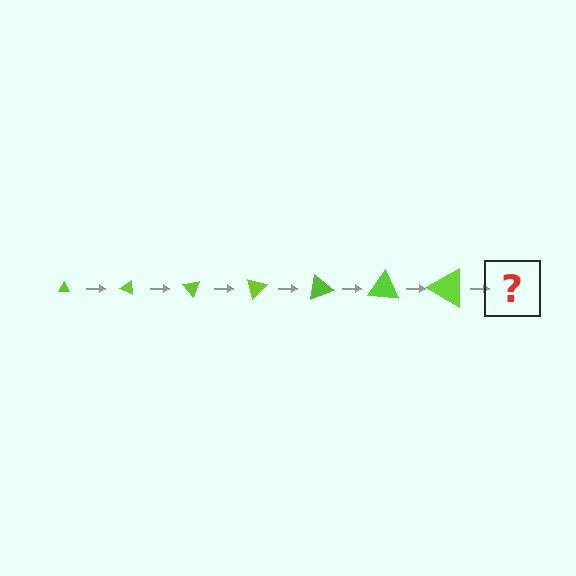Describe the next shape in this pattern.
It should be a triangle, larger than the previous one and rotated 175 degrees from the start.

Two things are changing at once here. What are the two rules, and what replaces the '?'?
The two rules are that the triangle grows larger each step and it rotates 25 degrees each step. The '?' should be a triangle, larger than the previous one and rotated 175 degrees from the start.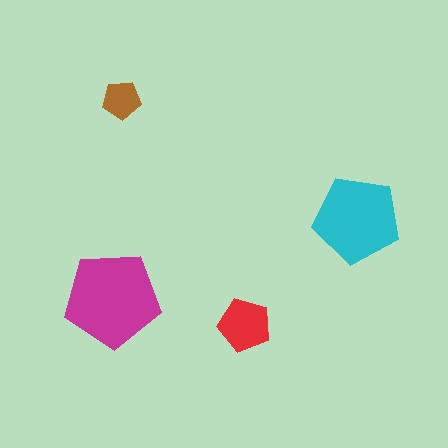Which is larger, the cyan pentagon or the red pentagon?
The cyan one.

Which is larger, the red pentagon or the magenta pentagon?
The magenta one.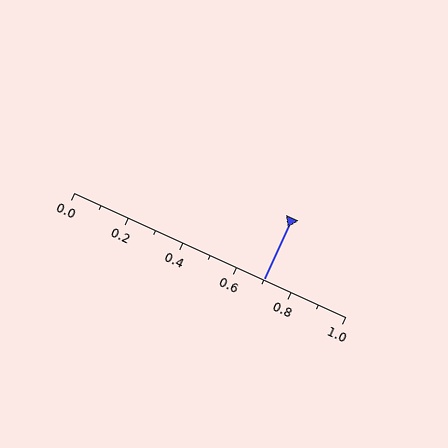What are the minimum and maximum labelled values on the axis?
The axis runs from 0.0 to 1.0.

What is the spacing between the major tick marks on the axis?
The major ticks are spaced 0.2 apart.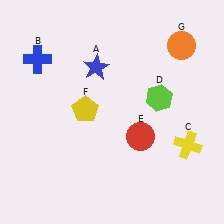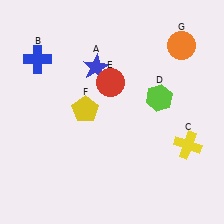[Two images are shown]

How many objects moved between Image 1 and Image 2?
1 object moved between the two images.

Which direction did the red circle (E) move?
The red circle (E) moved up.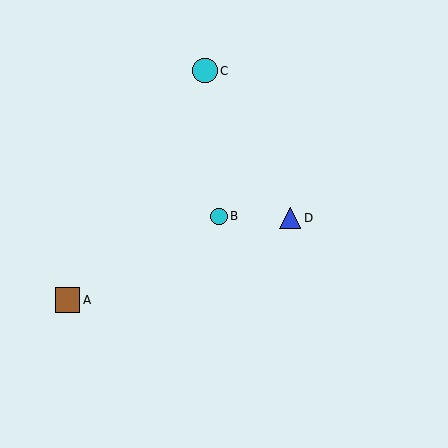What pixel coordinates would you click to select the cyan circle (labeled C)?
Click at (205, 71) to select the cyan circle C.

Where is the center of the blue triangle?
The center of the blue triangle is at (290, 218).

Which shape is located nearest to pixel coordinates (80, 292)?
The brown square (labeled A) at (68, 300) is nearest to that location.